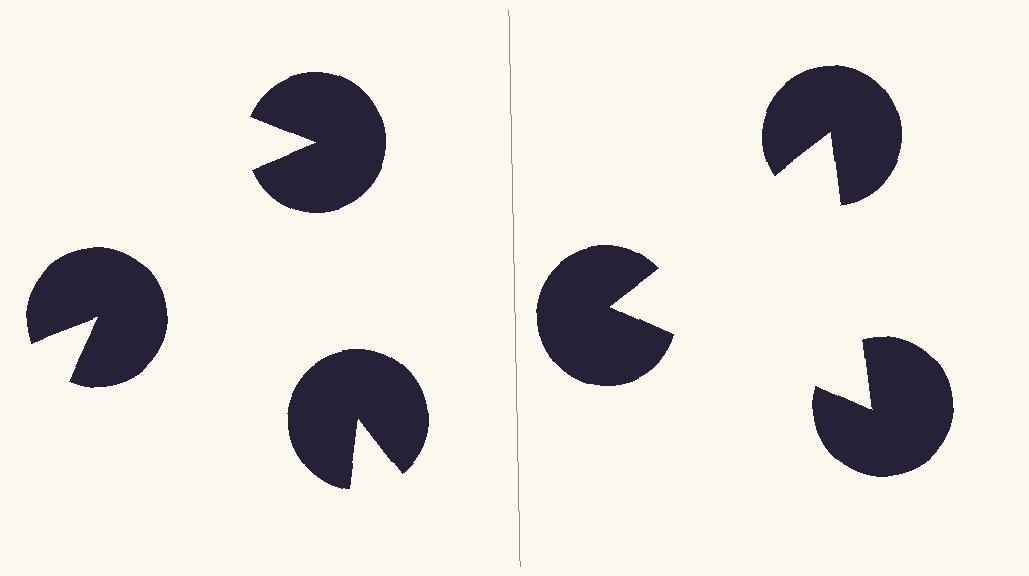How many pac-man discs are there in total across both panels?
6 — 3 on each side.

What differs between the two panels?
The pac-man discs are positioned identically on both sides; only the wedge orientations differ. On the right they align to a triangle; on the left they are misaligned.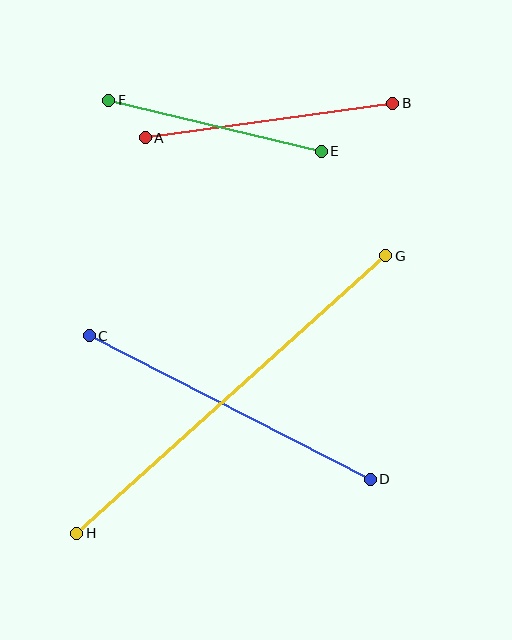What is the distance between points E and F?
The distance is approximately 219 pixels.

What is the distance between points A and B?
The distance is approximately 250 pixels.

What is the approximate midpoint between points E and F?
The midpoint is at approximately (215, 126) pixels.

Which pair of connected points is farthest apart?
Points G and H are farthest apart.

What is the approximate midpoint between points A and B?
The midpoint is at approximately (269, 121) pixels.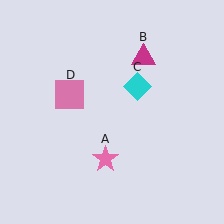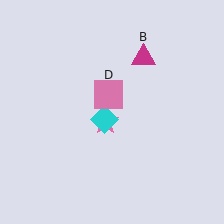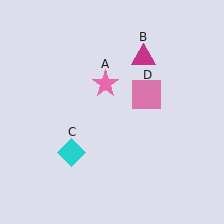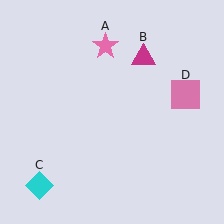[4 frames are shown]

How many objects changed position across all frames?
3 objects changed position: pink star (object A), cyan diamond (object C), pink square (object D).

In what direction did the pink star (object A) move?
The pink star (object A) moved up.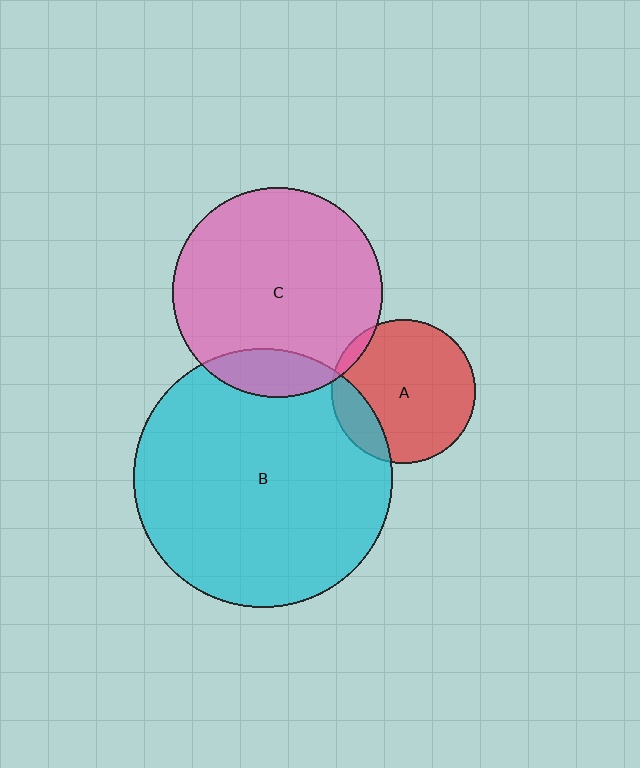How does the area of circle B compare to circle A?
Approximately 3.3 times.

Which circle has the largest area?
Circle B (cyan).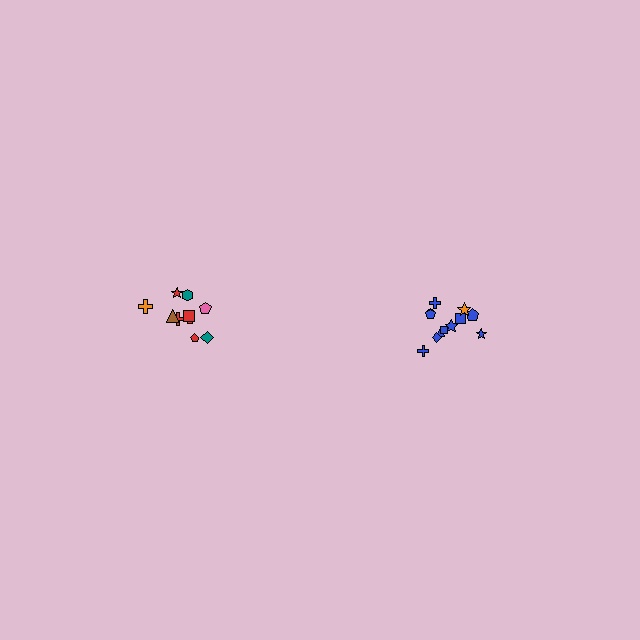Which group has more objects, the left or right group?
The right group.